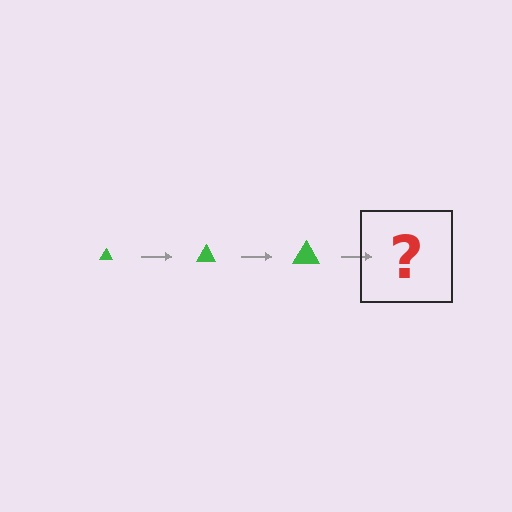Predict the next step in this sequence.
The next step is a green triangle, larger than the previous one.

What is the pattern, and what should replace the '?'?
The pattern is that the triangle gets progressively larger each step. The '?' should be a green triangle, larger than the previous one.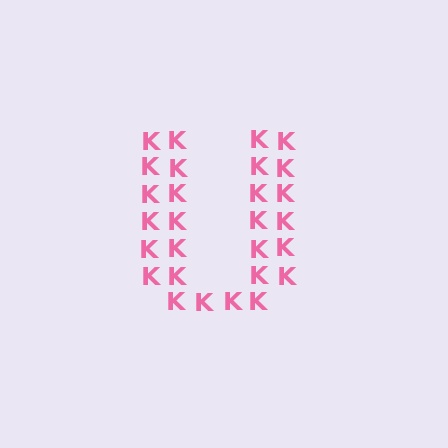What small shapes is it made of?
It is made of small letter K's.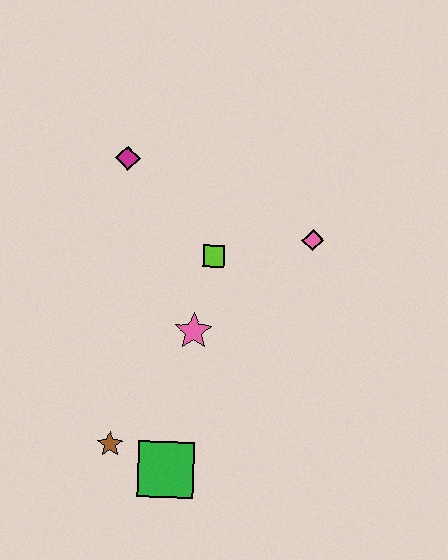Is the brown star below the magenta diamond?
Yes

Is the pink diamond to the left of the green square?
No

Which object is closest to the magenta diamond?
The lime square is closest to the magenta diamond.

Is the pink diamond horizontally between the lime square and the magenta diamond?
No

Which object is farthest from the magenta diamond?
The green square is farthest from the magenta diamond.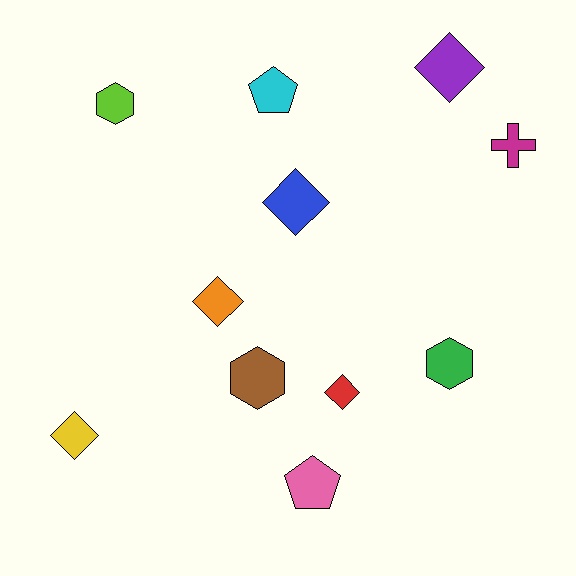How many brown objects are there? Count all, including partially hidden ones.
There is 1 brown object.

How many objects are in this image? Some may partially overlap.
There are 11 objects.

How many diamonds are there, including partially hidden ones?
There are 5 diamonds.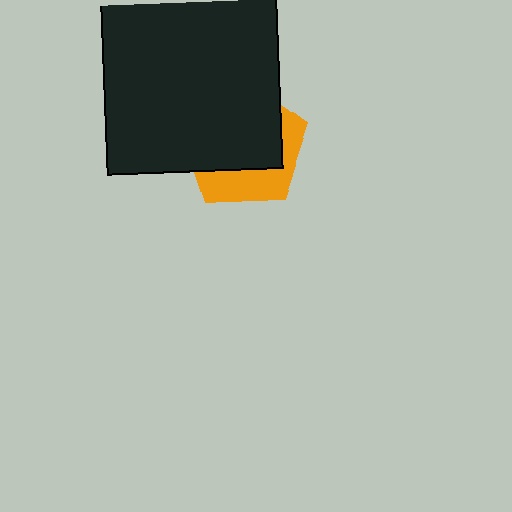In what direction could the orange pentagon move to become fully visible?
The orange pentagon could move toward the lower-right. That would shift it out from behind the black square entirely.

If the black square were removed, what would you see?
You would see the complete orange pentagon.